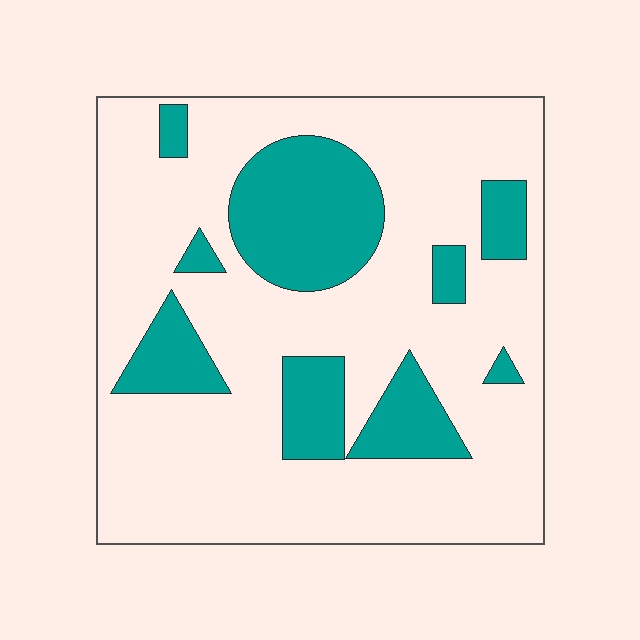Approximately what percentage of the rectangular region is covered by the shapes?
Approximately 25%.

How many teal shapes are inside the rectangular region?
9.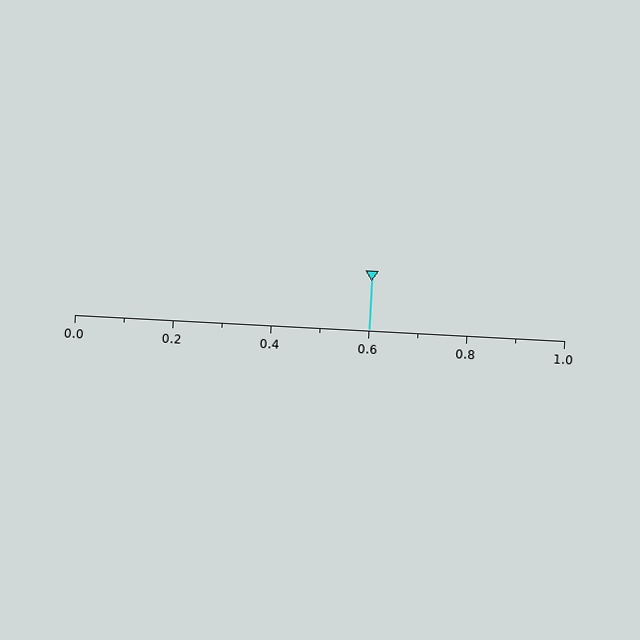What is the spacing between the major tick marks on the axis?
The major ticks are spaced 0.2 apart.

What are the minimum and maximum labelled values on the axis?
The axis runs from 0.0 to 1.0.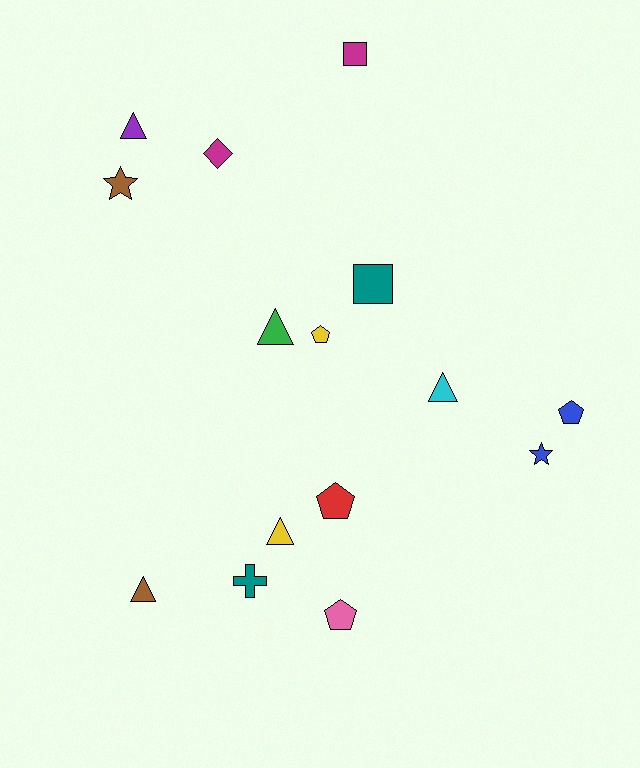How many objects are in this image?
There are 15 objects.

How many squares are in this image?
There are 2 squares.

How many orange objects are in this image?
There are no orange objects.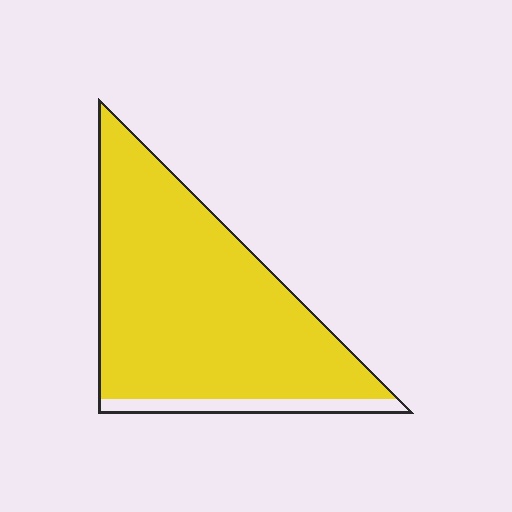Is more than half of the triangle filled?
Yes.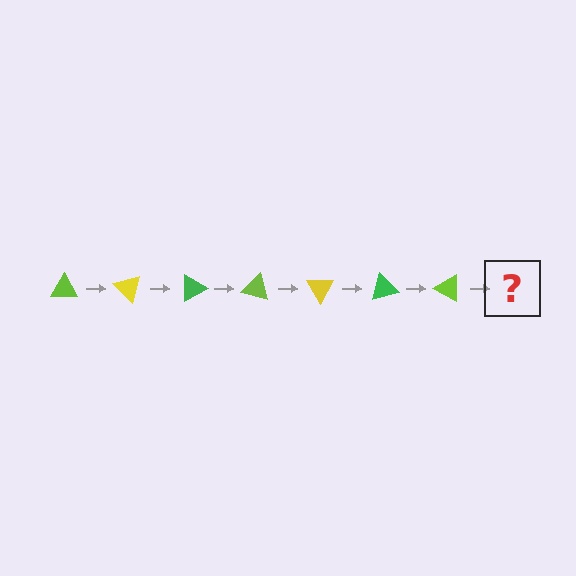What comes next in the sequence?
The next element should be a yellow triangle, rotated 315 degrees from the start.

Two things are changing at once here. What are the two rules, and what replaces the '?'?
The two rules are that it rotates 45 degrees each step and the color cycles through lime, yellow, and green. The '?' should be a yellow triangle, rotated 315 degrees from the start.